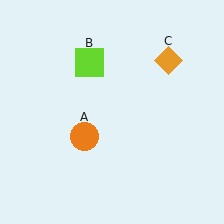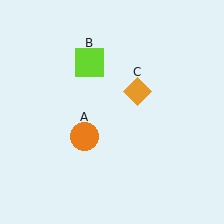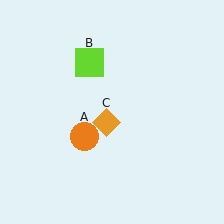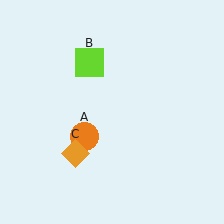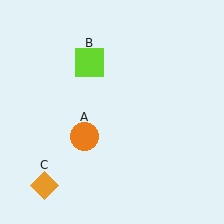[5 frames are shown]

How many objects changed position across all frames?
1 object changed position: orange diamond (object C).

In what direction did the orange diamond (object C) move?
The orange diamond (object C) moved down and to the left.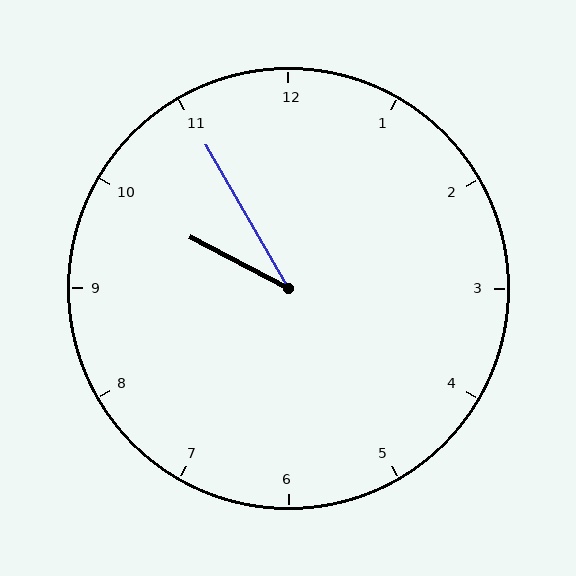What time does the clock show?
9:55.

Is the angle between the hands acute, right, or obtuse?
It is acute.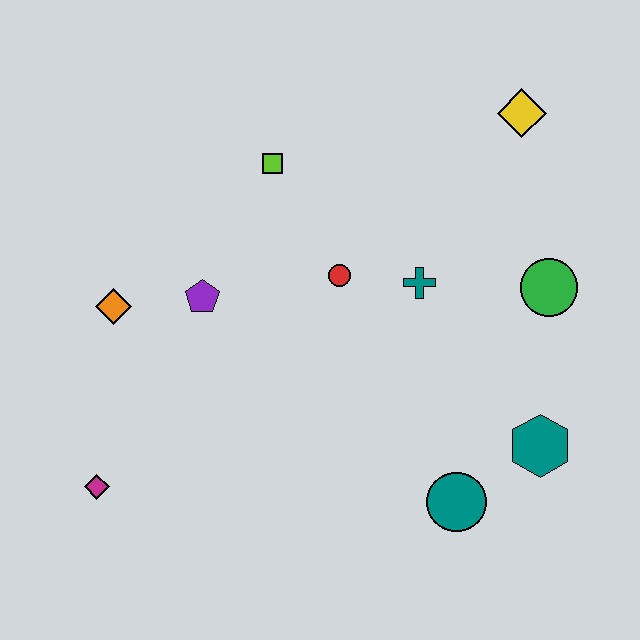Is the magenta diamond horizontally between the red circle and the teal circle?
No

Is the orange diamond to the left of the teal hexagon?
Yes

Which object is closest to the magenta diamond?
The orange diamond is closest to the magenta diamond.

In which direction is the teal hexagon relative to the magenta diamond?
The teal hexagon is to the right of the magenta diamond.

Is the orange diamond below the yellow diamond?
Yes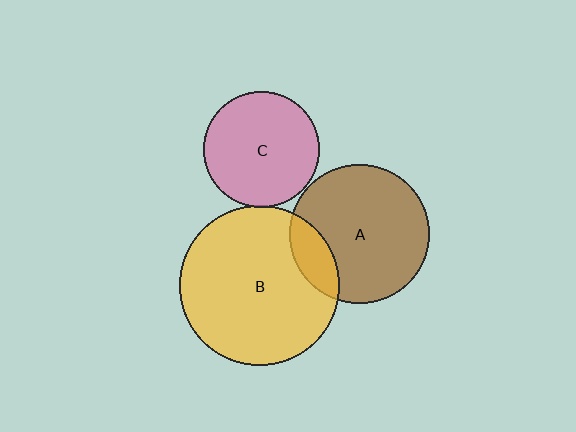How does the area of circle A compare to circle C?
Approximately 1.4 times.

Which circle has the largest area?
Circle B (yellow).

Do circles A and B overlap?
Yes.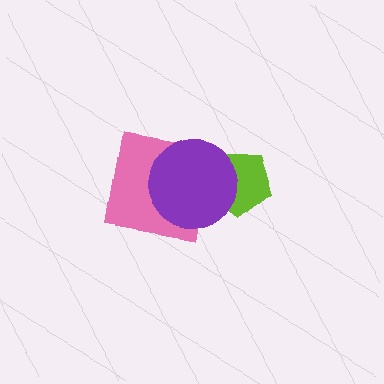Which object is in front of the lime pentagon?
The purple circle is in front of the lime pentagon.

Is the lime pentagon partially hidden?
Yes, it is partially covered by another shape.